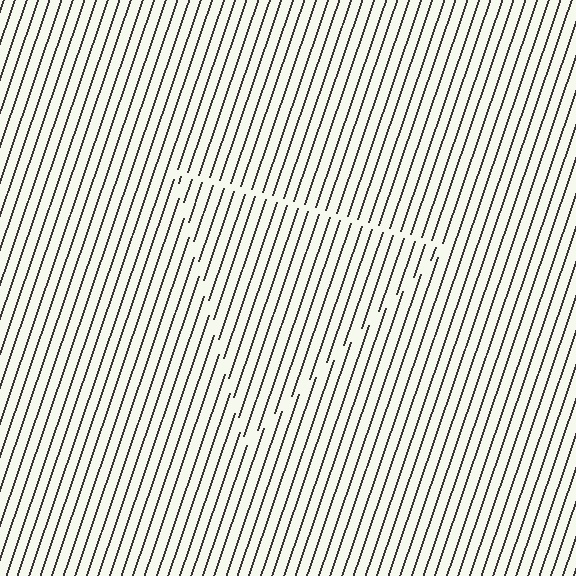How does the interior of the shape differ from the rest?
The interior of the shape contains the same grating, shifted by half a period — the contour is defined by the phase discontinuity where line-ends from the inner and outer gratings abut.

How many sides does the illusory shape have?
3 sides — the line-ends trace a triangle.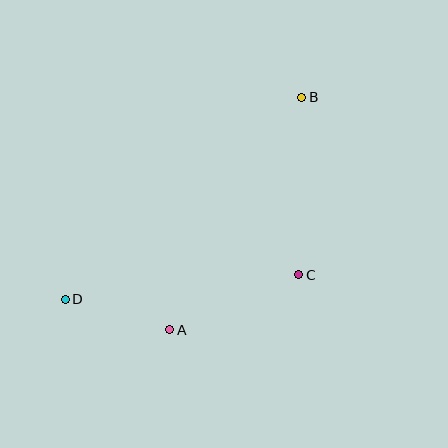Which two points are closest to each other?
Points A and D are closest to each other.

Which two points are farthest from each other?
Points B and D are farthest from each other.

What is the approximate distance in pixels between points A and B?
The distance between A and B is approximately 267 pixels.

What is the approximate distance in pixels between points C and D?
The distance between C and D is approximately 235 pixels.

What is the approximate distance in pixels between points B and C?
The distance between B and C is approximately 177 pixels.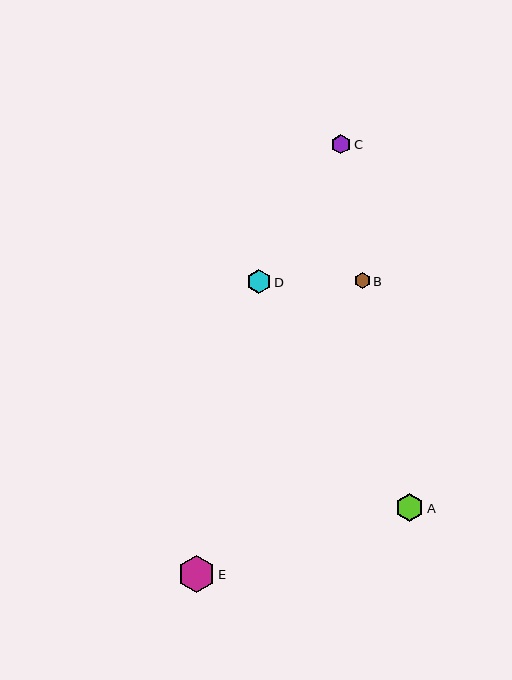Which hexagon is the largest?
Hexagon E is the largest with a size of approximately 37 pixels.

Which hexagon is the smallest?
Hexagon B is the smallest with a size of approximately 15 pixels.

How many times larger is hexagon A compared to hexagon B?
Hexagon A is approximately 1.8 times the size of hexagon B.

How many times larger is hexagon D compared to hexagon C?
Hexagon D is approximately 1.2 times the size of hexagon C.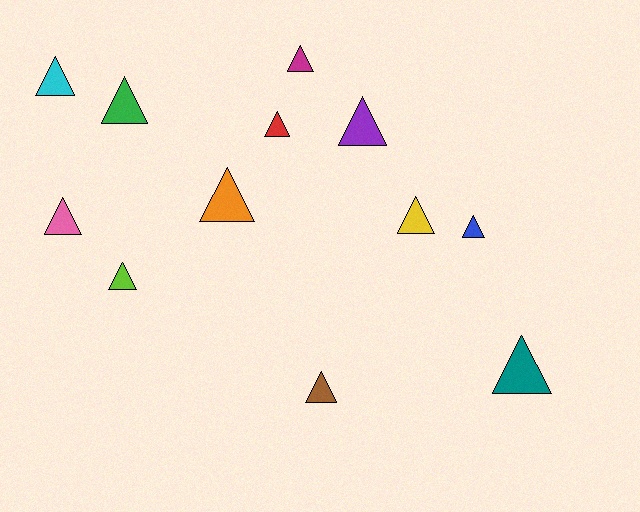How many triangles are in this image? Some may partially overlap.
There are 12 triangles.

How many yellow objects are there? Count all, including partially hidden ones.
There is 1 yellow object.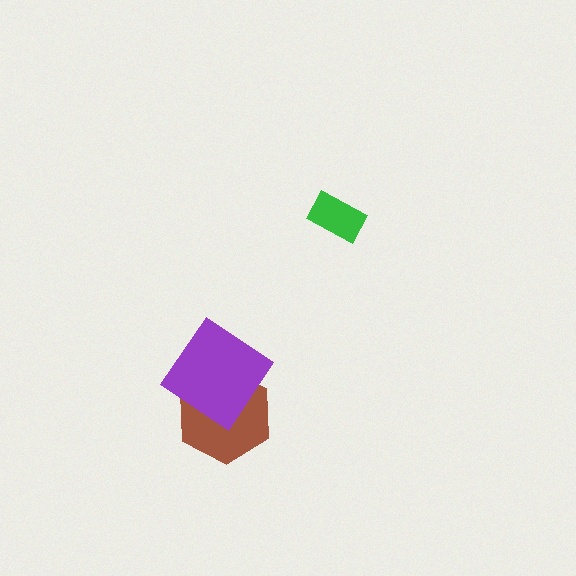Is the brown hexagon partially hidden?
Yes, it is partially covered by another shape.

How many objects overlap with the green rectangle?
0 objects overlap with the green rectangle.